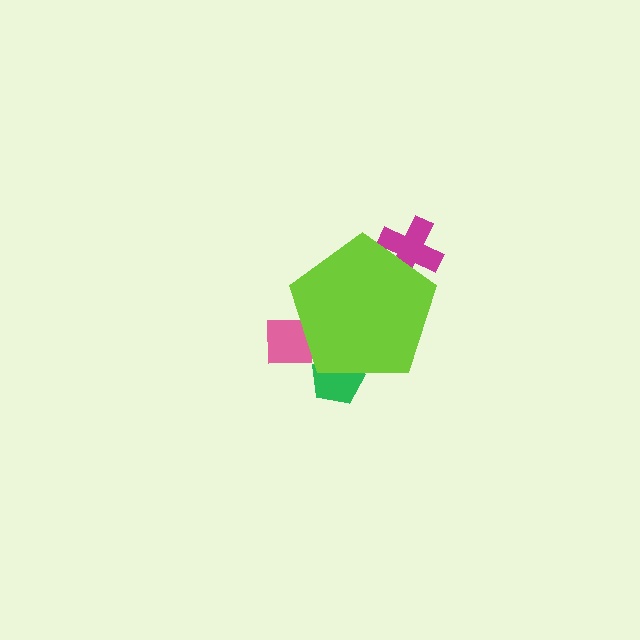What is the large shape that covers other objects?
A lime pentagon.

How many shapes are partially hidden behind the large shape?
3 shapes are partially hidden.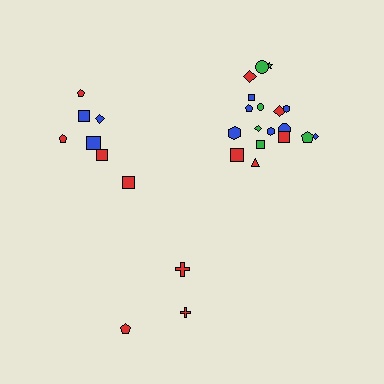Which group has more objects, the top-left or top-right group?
The top-right group.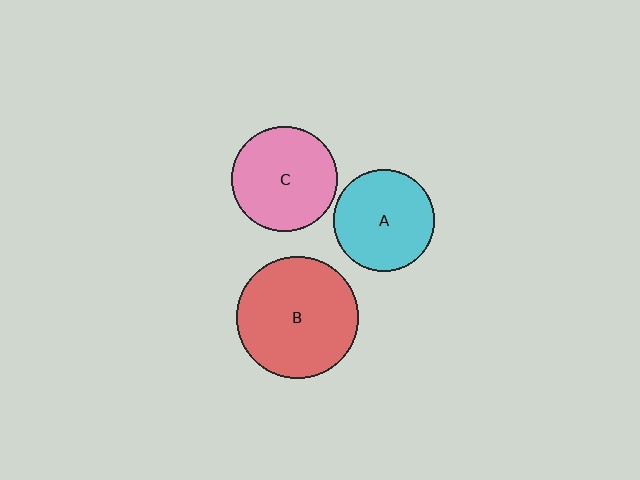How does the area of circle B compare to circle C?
Approximately 1.3 times.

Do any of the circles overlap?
No, none of the circles overlap.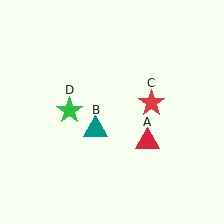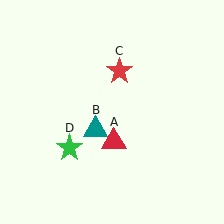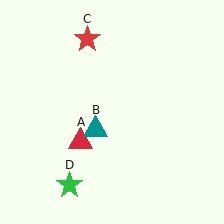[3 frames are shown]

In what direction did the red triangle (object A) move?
The red triangle (object A) moved left.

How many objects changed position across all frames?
3 objects changed position: red triangle (object A), red star (object C), green star (object D).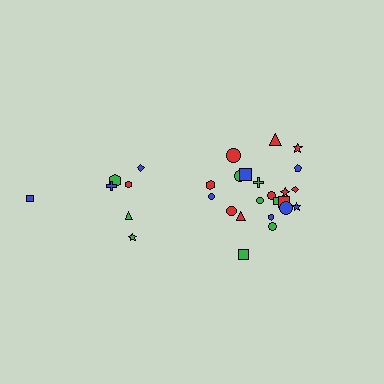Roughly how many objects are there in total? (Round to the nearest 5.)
Roughly 30 objects in total.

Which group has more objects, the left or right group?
The right group.